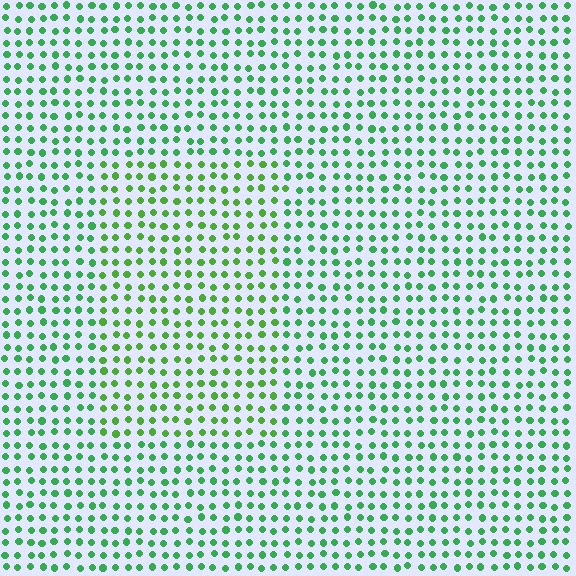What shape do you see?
I see a rectangle.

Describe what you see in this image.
The image is filled with small green elements in a uniform arrangement. A rectangle-shaped region is visible where the elements are tinted to a slightly different hue, forming a subtle color boundary.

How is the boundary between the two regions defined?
The boundary is defined purely by a slight shift in hue (about 25 degrees). Spacing, size, and orientation are identical on both sides.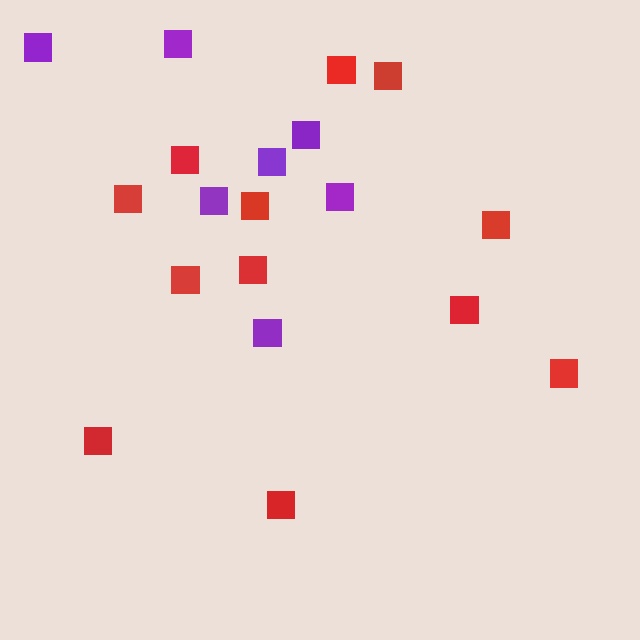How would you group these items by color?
There are 2 groups: one group of red squares (12) and one group of purple squares (7).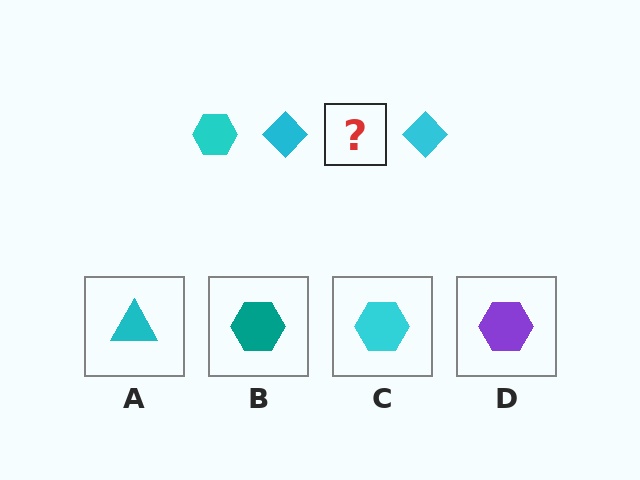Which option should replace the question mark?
Option C.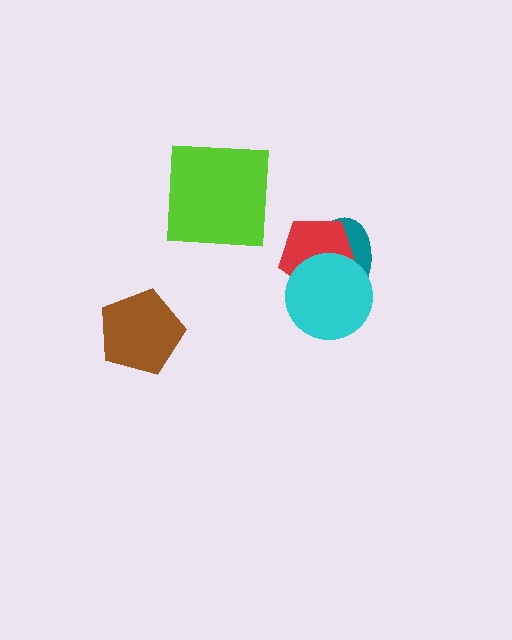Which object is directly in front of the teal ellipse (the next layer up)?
The red pentagon is directly in front of the teal ellipse.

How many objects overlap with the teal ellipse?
2 objects overlap with the teal ellipse.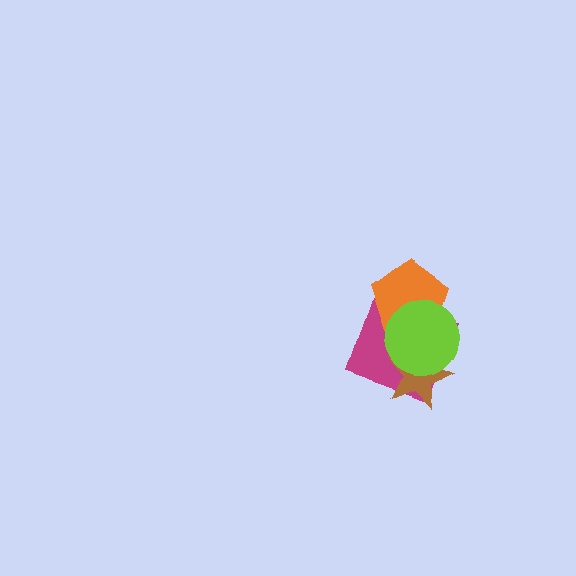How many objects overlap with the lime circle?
3 objects overlap with the lime circle.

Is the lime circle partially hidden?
No, no other shape covers it.